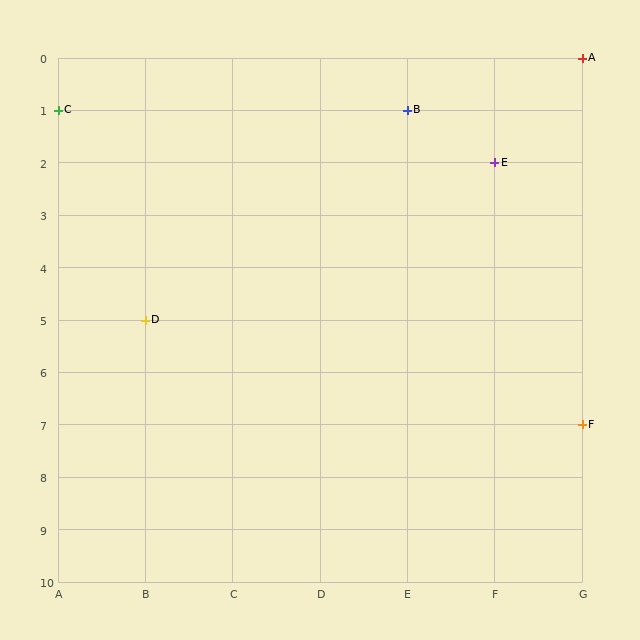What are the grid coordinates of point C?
Point C is at grid coordinates (A, 1).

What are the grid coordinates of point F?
Point F is at grid coordinates (G, 7).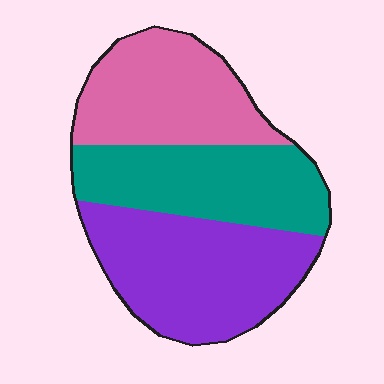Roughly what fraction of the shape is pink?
Pink takes up between a sixth and a third of the shape.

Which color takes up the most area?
Purple, at roughly 40%.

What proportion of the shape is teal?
Teal covers around 30% of the shape.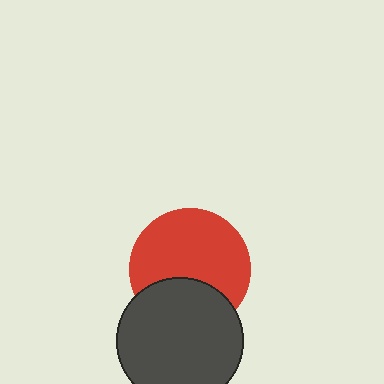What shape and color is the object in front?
The object in front is a dark gray circle.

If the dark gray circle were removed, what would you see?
You would see the complete red circle.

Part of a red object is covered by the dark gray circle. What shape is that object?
It is a circle.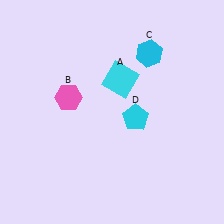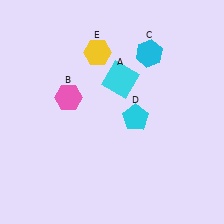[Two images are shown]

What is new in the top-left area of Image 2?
A yellow hexagon (E) was added in the top-left area of Image 2.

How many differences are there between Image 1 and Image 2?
There is 1 difference between the two images.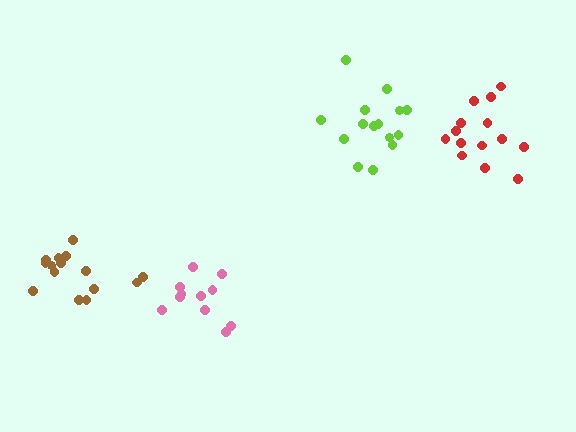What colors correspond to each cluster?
The clusters are colored: red, brown, pink, lime.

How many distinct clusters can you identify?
There are 4 distinct clusters.